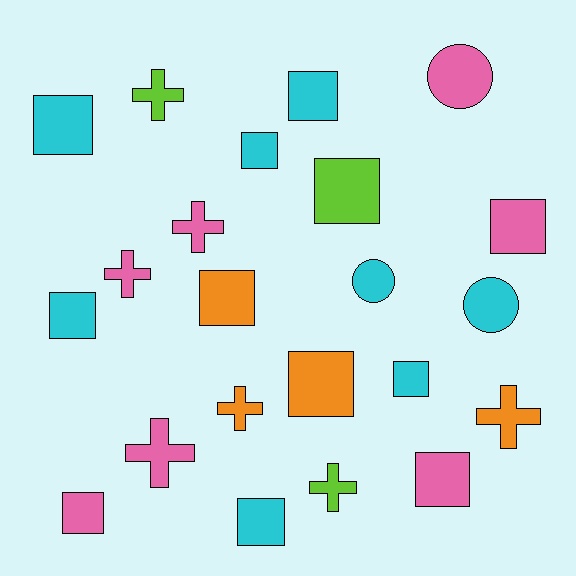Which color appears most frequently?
Cyan, with 8 objects.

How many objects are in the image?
There are 22 objects.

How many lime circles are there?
There are no lime circles.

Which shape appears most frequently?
Square, with 12 objects.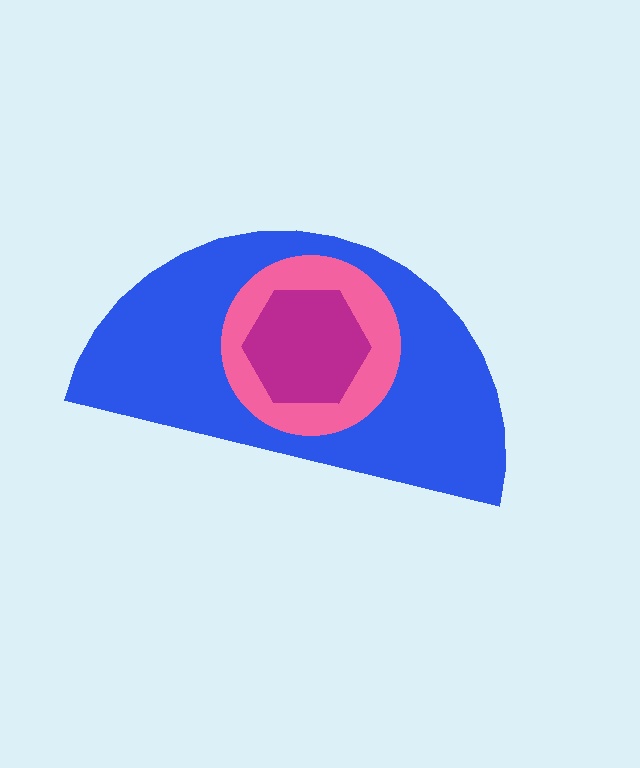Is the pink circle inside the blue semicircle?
Yes.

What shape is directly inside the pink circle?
The magenta hexagon.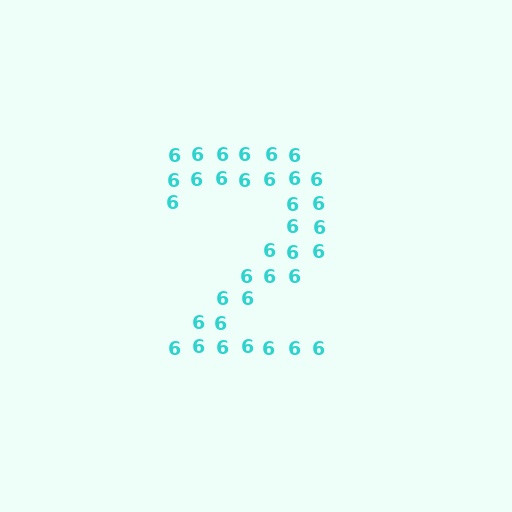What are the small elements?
The small elements are digit 6's.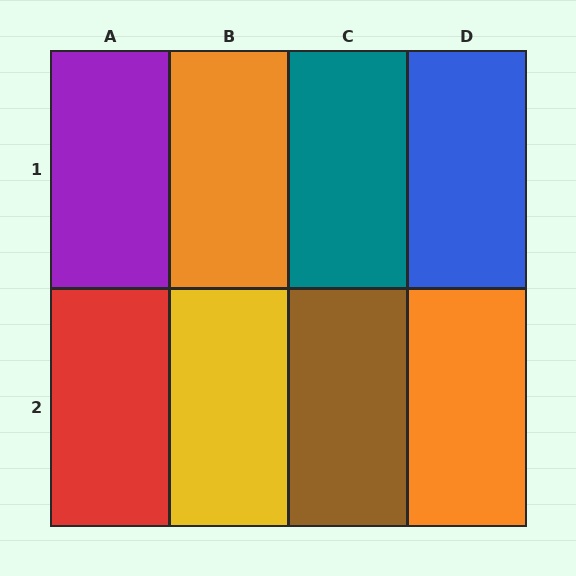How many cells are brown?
1 cell is brown.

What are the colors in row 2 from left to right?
Red, yellow, brown, orange.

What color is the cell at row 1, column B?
Orange.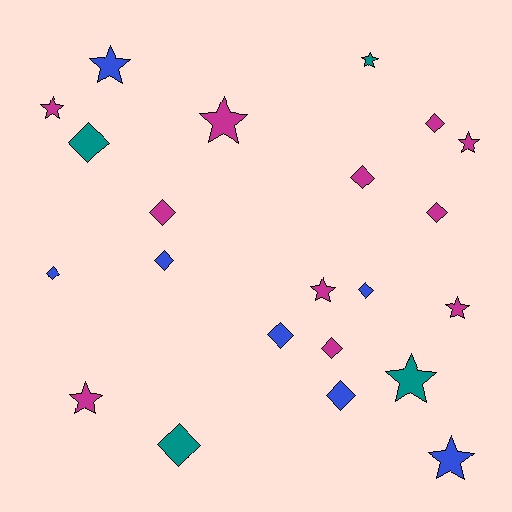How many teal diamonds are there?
There are 2 teal diamonds.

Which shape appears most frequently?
Diamond, with 12 objects.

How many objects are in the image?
There are 22 objects.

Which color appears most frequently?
Magenta, with 11 objects.